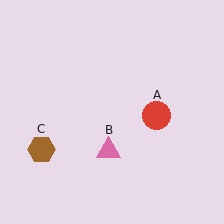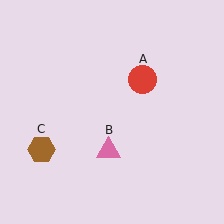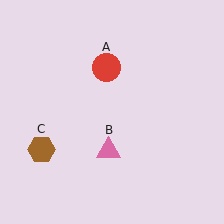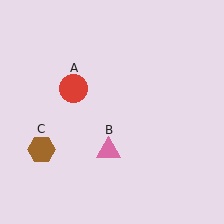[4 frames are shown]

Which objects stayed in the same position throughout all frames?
Pink triangle (object B) and brown hexagon (object C) remained stationary.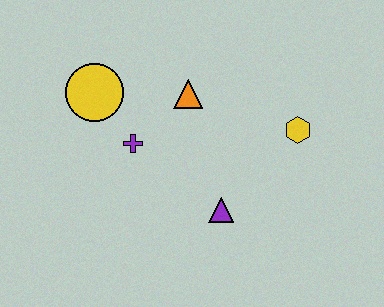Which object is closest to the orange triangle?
The purple cross is closest to the orange triangle.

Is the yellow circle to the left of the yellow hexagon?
Yes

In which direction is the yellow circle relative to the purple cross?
The yellow circle is above the purple cross.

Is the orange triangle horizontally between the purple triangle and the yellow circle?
Yes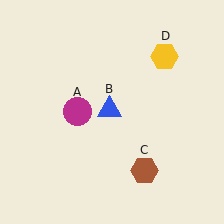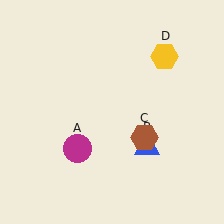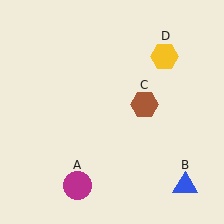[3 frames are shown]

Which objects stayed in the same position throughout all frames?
Yellow hexagon (object D) remained stationary.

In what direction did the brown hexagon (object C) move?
The brown hexagon (object C) moved up.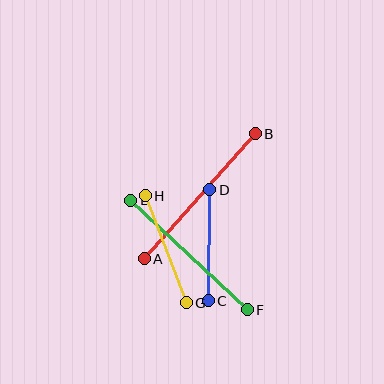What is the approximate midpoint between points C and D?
The midpoint is at approximately (209, 245) pixels.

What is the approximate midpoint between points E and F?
The midpoint is at approximately (189, 255) pixels.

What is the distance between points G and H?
The distance is approximately 115 pixels.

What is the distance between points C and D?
The distance is approximately 111 pixels.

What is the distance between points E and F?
The distance is approximately 160 pixels.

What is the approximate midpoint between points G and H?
The midpoint is at approximately (166, 249) pixels.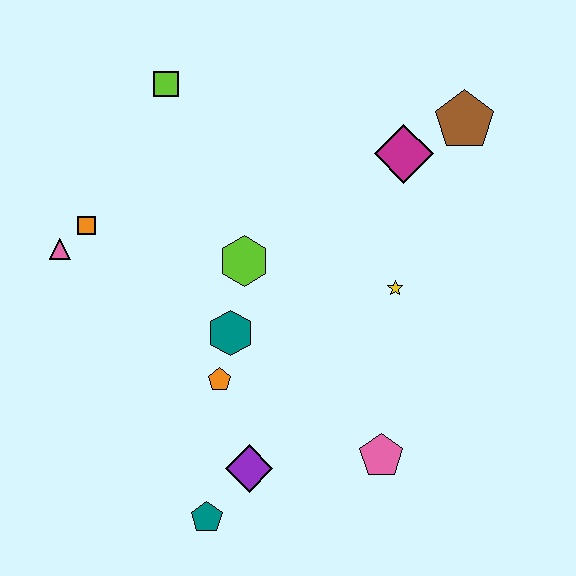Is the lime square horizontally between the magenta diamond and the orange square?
Yes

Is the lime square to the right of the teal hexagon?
No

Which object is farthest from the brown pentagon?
The teal pentagon is farthest from the brown pentagon.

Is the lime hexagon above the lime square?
No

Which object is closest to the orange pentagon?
The teal hexagon is closest to the orange pentagon.